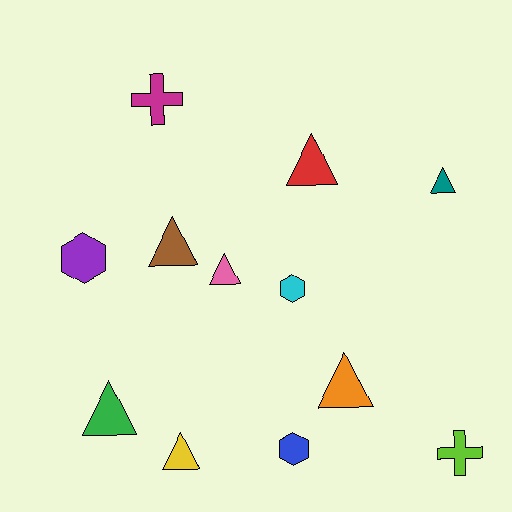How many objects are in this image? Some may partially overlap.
There are 12 objects.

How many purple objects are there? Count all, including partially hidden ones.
There is 1 purple object.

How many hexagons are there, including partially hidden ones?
There are 3 hexagons.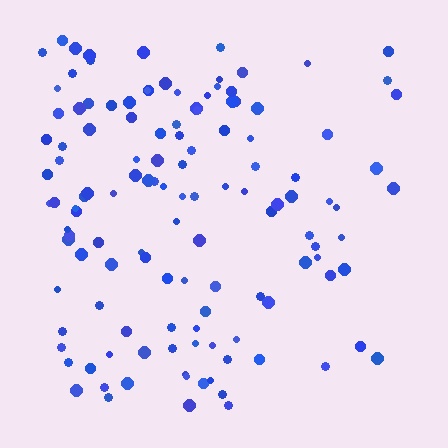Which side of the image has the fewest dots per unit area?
The right.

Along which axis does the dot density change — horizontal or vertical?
Horizontal.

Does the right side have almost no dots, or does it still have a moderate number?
Still a moderate number, just noticeably fewer than the left.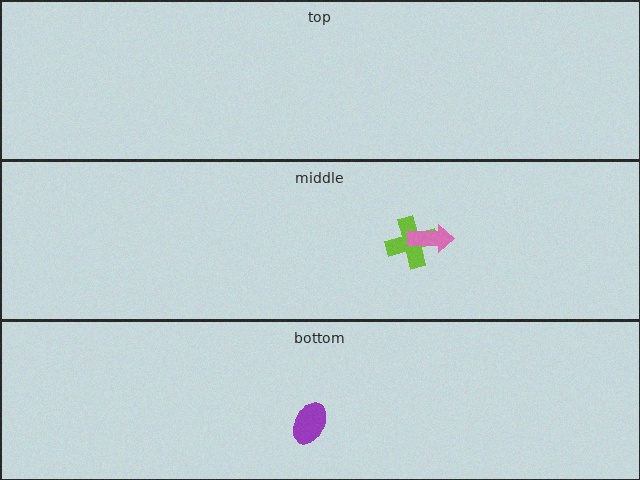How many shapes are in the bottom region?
1.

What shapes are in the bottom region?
The purple ellipse.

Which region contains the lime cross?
The middle region.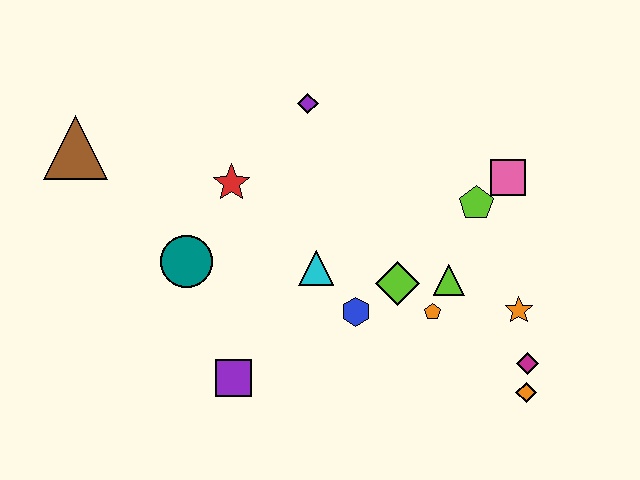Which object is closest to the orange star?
The magenta diamond is closest to the orange star.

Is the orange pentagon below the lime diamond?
Yes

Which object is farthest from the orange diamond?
The brown triangle is farthest from the orange diamond.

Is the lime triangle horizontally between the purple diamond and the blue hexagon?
No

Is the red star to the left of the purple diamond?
Yes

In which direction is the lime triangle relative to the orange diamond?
The lime triangle is above the orange diamond.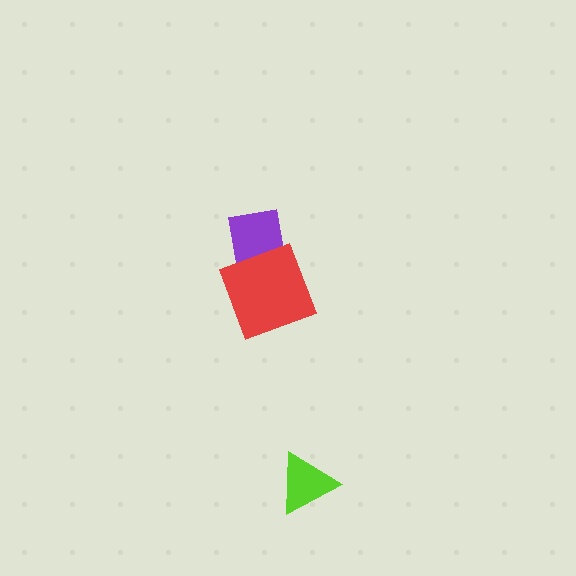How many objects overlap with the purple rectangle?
1 object overlaps with the purple rectangle.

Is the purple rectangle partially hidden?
Yes, it is partially covered by another shape.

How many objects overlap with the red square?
1 object overlaps with the red square.